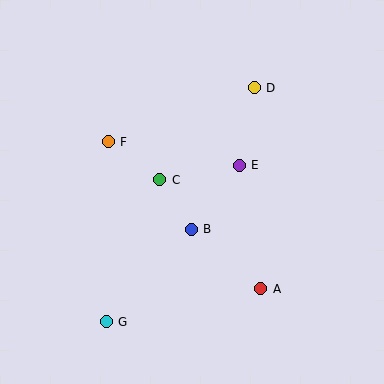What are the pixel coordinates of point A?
Point A is at (261, 289).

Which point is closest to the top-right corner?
Point D is closest to the top-right corner.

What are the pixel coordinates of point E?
Point E is at (239, 165).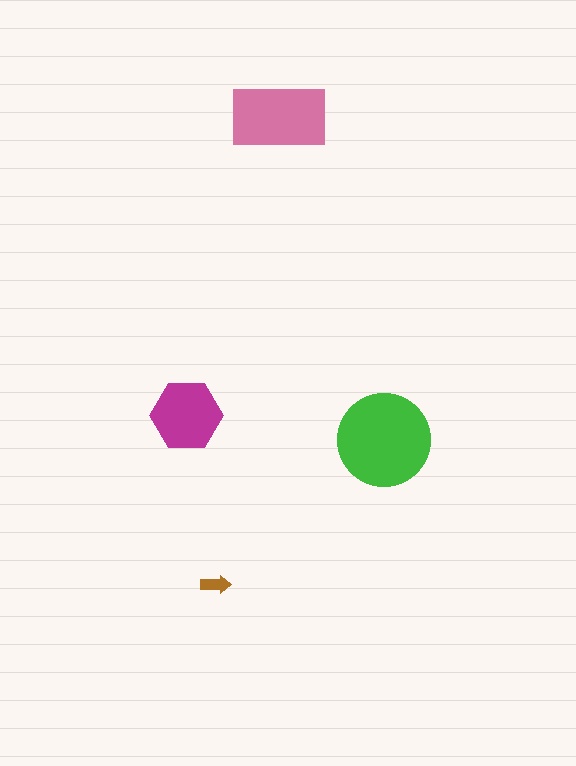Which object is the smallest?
The brown arrow.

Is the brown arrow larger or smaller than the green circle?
Smaller.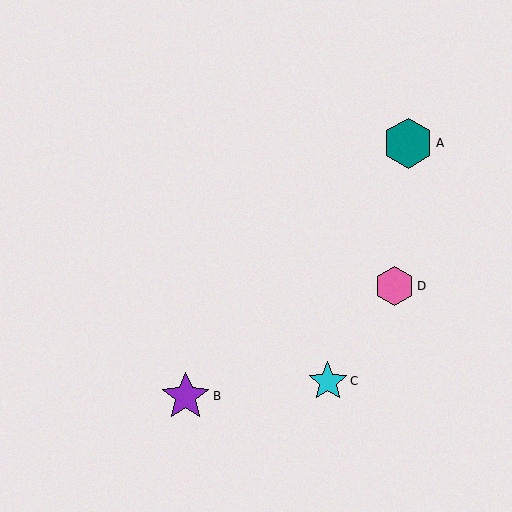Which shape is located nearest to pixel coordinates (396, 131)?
The teal hexagon (labeled A) at (408, 143) is nearest to that location.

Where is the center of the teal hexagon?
The center of the teal hexagon is at (408, 143).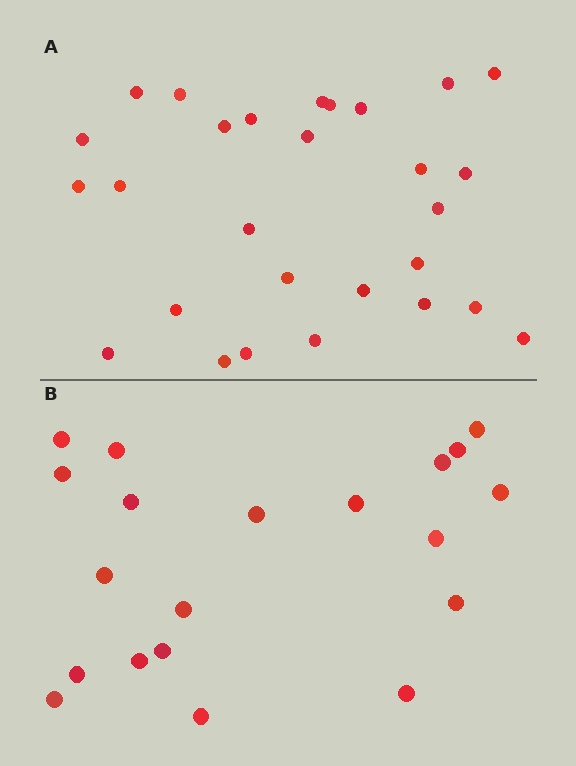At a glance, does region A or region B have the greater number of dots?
Region A (the top region) has more dots.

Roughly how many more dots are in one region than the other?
Region A has roughly 8 or so more dots than region B.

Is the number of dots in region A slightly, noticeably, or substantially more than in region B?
Region A has noticeably more, but not dramatically so. The ratio is roughly 1.4 to 1.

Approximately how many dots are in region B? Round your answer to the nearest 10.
About 20 dots.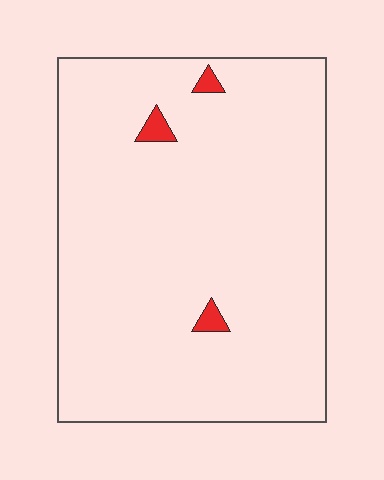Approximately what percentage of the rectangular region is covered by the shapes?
Approximately 0%.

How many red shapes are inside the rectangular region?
3.